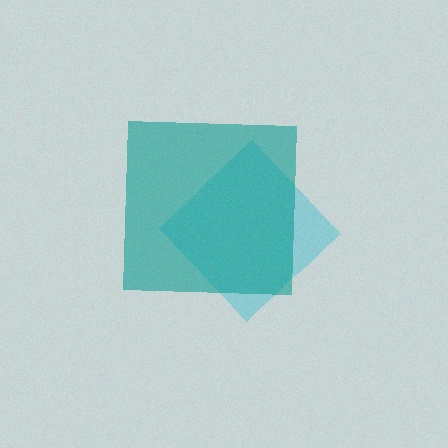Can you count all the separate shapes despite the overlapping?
Yes, there are 2 separate shapes.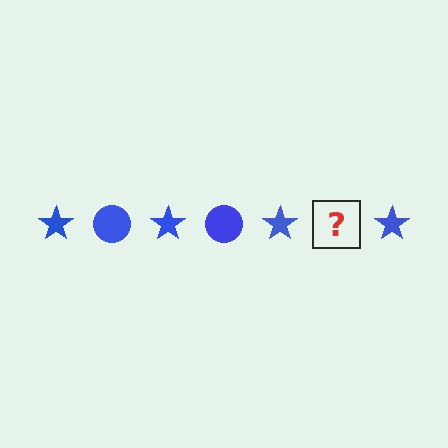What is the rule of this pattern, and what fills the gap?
The rule is that the pattern cycles through star, circle shapes in blue. The gap should be filled with a blue circle.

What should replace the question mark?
The question mark should be replaced with a blue circle.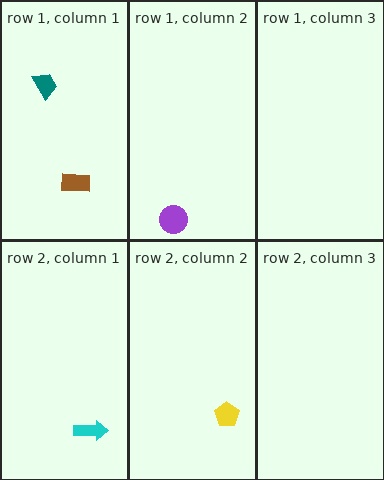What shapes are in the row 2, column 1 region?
The cyan arrow.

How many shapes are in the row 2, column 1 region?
1.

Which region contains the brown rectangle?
The row 1, column 1 region.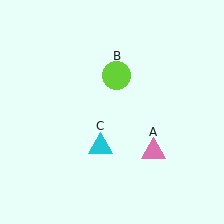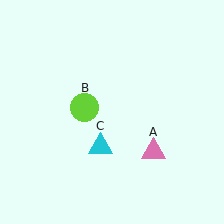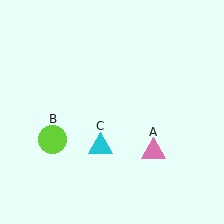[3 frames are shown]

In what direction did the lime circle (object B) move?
The lime circle (object B) moved down and to the left.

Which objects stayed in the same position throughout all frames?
Pink triangle (object A) and cyan triangle (object C) remained stationary.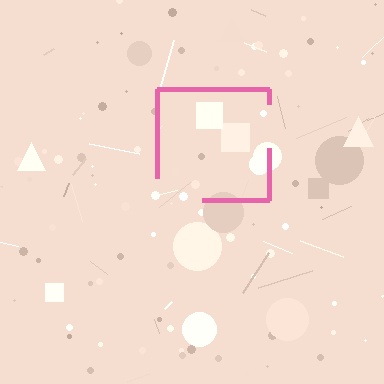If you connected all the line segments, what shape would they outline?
They would outline a square.